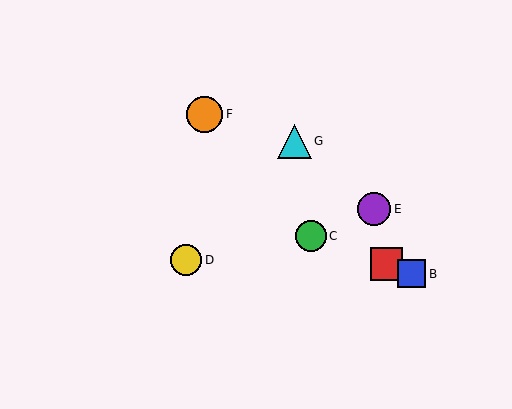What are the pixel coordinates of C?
Object C is at (311, 236).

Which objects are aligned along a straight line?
Objects A, B, C are aligned along a straight line.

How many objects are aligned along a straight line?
3 objects (A, B, C) are aligned along a straight line.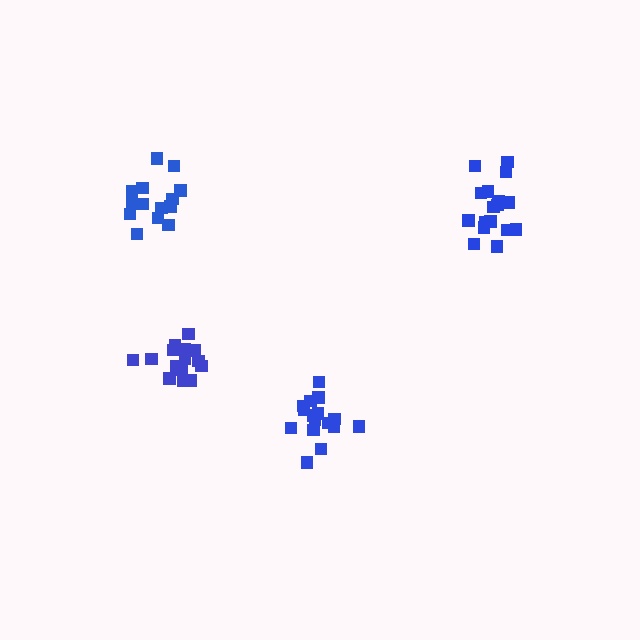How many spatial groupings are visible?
There are 4 spatial groupings.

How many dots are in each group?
Group 1: 17 dots, Group 2: 14 dots, Group 3: 16 dots, Group 4: 15 dots (62 total).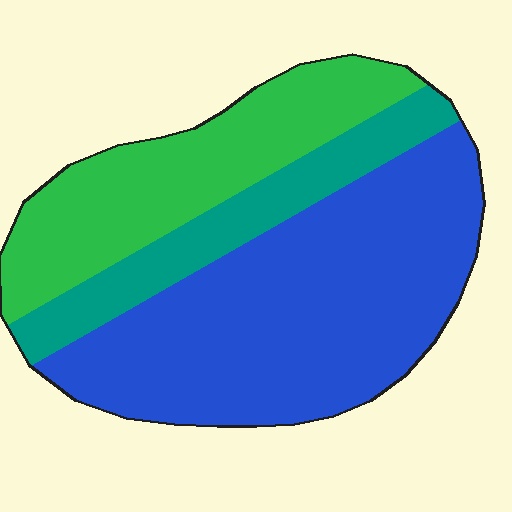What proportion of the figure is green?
Green covers 29% of the figure.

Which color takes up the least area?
Teal, at roughly 15%.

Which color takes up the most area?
Blue, at roughly 55%.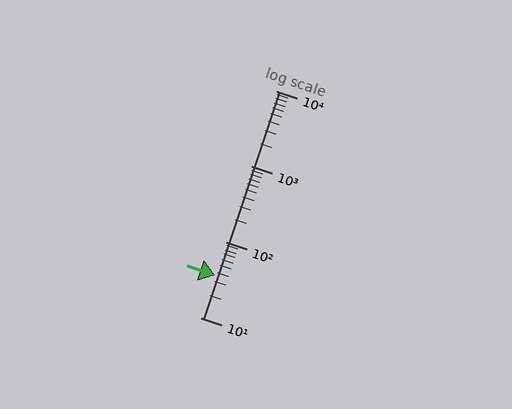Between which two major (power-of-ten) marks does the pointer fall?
The pointer is between 10 and 100.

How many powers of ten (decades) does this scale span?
The scale spans 3 decades, from 10 to 10000.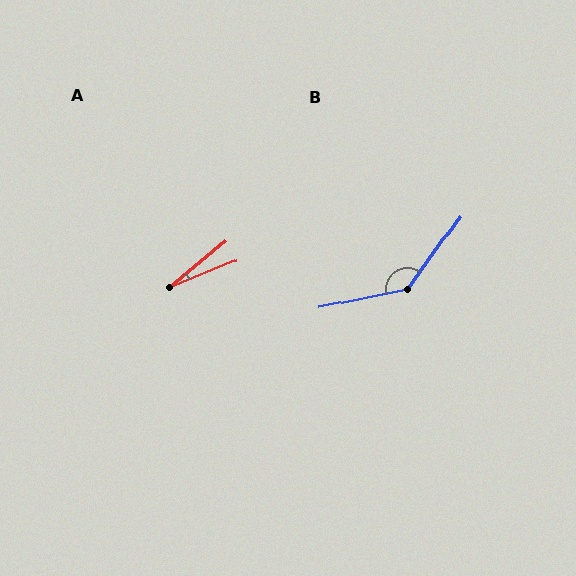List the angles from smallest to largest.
A (17°), B (137°).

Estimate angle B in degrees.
Approximately 137 degrees.